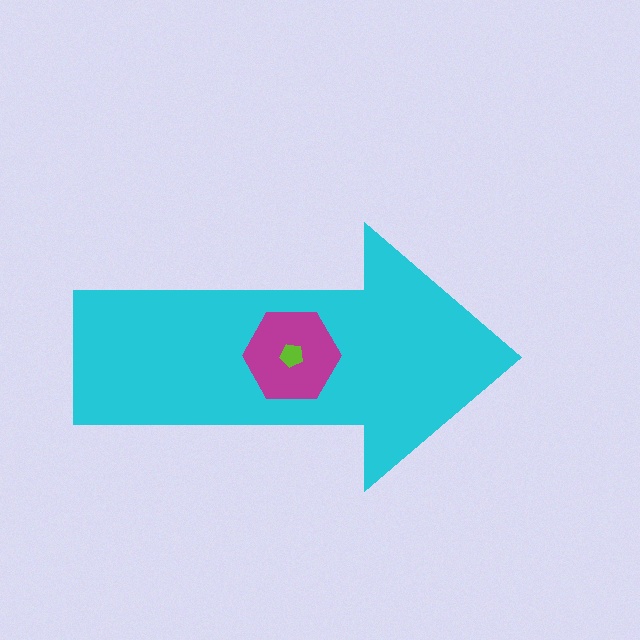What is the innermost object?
The lime pentagon.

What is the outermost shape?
The cyan arrow.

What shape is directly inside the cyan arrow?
The magenta hexagon.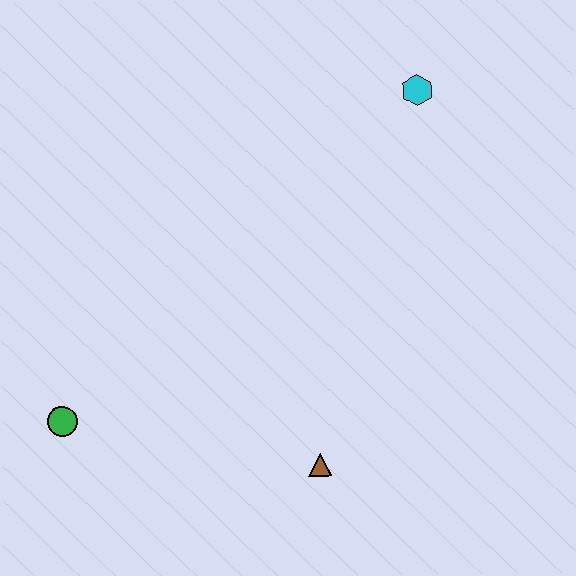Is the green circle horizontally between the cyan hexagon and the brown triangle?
No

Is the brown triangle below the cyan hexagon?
Yes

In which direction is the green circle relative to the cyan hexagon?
The green circle is to the left of the cyan hexagon.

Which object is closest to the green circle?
The brown triangle is closest to the green circle.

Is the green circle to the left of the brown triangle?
Yes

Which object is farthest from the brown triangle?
The cyan hexagon is farthest from the brown triangle.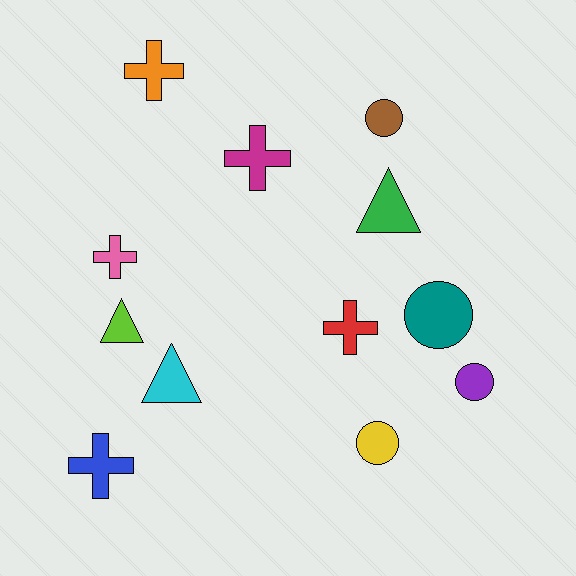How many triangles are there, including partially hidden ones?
There are 3 triangles.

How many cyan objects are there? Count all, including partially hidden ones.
There is 1 cyan object.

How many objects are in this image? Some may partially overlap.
There are 12 objects.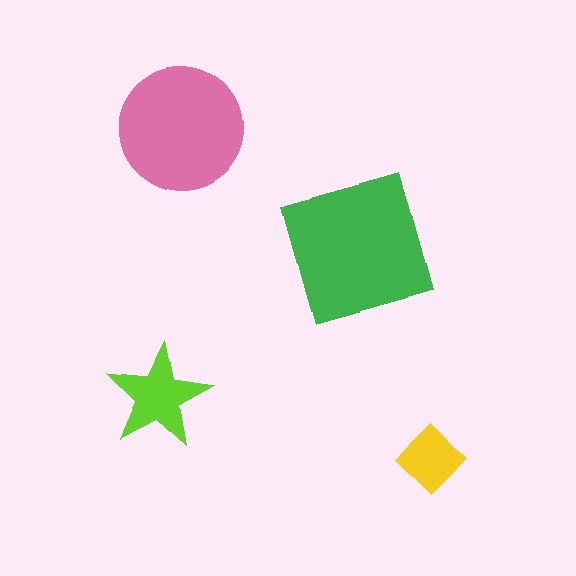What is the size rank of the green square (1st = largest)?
1st.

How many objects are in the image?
There are 4 objects in the image.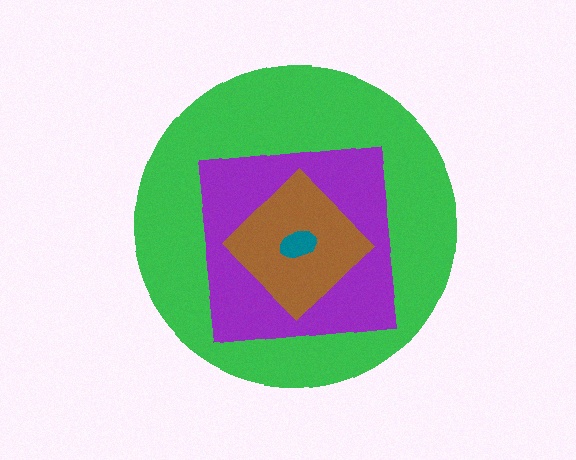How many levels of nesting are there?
4.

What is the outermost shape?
The green circle.